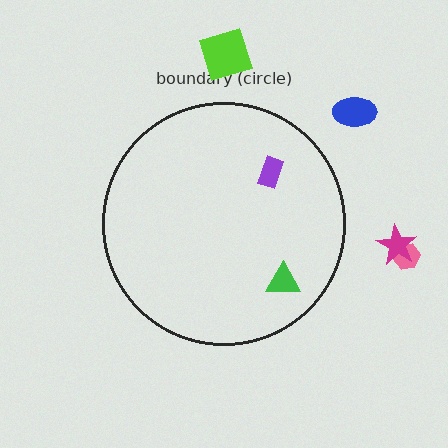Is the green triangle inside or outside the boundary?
Inside.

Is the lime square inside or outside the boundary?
Outside.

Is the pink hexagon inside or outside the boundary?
Outside.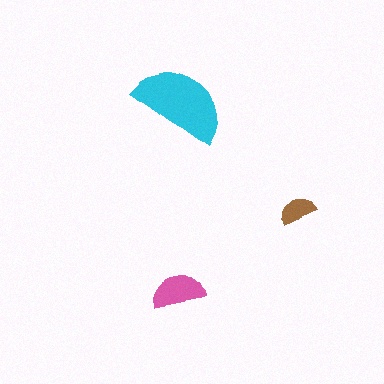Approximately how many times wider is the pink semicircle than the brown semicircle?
About 1.5 times wider.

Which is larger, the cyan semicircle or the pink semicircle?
The cyan one.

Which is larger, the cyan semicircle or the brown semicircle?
The cyan one.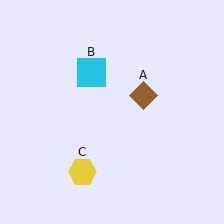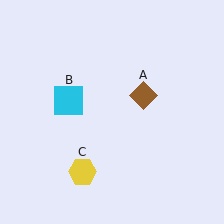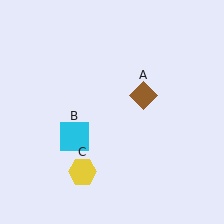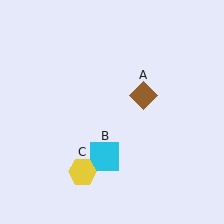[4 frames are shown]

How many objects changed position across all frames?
1 object changed position: cyan square (object B).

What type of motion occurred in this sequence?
The cyan square (object B) rotated counterclockwise around the center of the scene.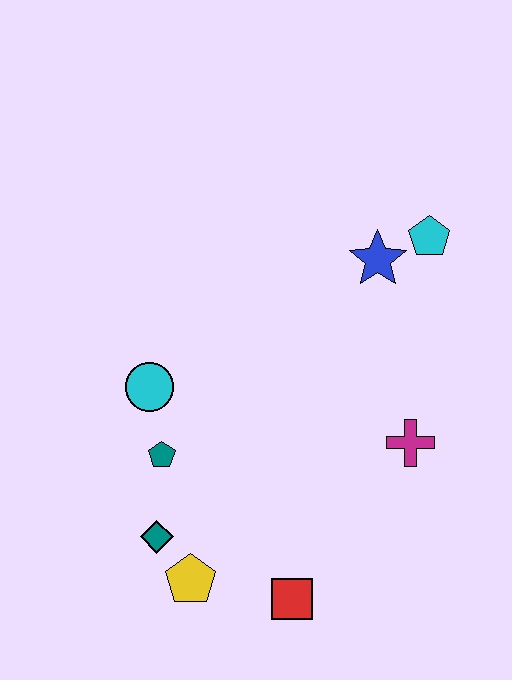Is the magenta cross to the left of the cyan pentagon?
Yes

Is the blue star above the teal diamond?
Yes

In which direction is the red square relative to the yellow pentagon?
The red square is to the right of the yellow pentagon.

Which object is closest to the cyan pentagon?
The blue star is closest to the cyan pentagon.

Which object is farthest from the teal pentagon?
The cyan pentagon is farthest from the teal pentagon.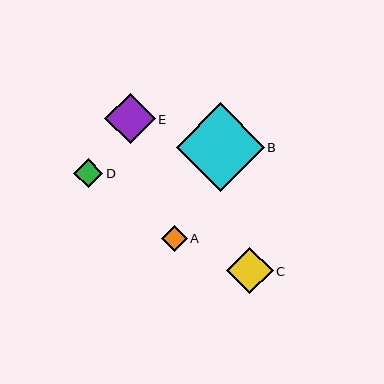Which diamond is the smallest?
Diamond A is the smallest with a size of approximately 26 pixels.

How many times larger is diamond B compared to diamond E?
Diamond B is approximately 1.7 times the size of diamond E.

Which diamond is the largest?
Diamond B is the largest with a size of approximately 88 pixels.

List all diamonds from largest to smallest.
From largest to smallest: B, E, C, D, A.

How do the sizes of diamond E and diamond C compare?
Diamond E and diamond C are approximately the same size.